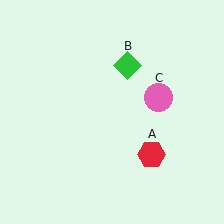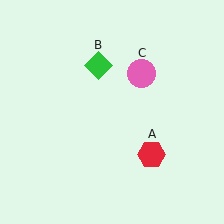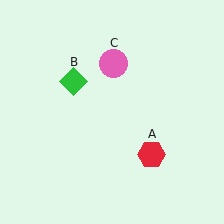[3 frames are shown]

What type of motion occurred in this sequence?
The green diamond (object B), pink circle (object C) rotated counterclockwise around the center of the scene.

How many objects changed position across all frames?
2 objects changed position: green diamond (object B), pink circle (object C).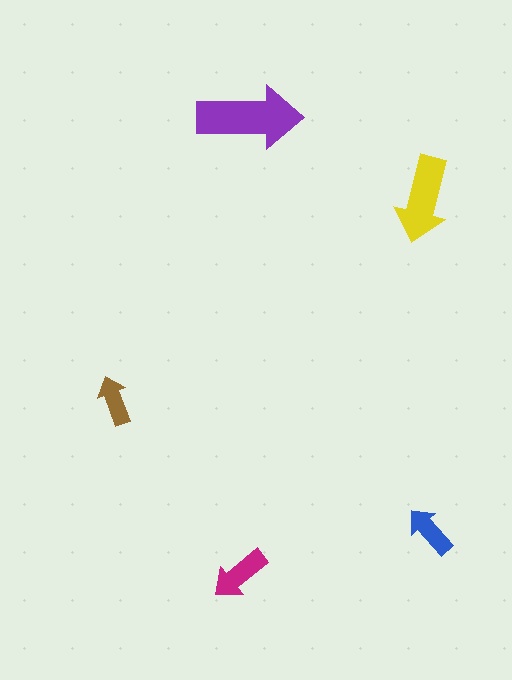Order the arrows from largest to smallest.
the purple one, the yellow one, the magenta one, the blue one, the brown one.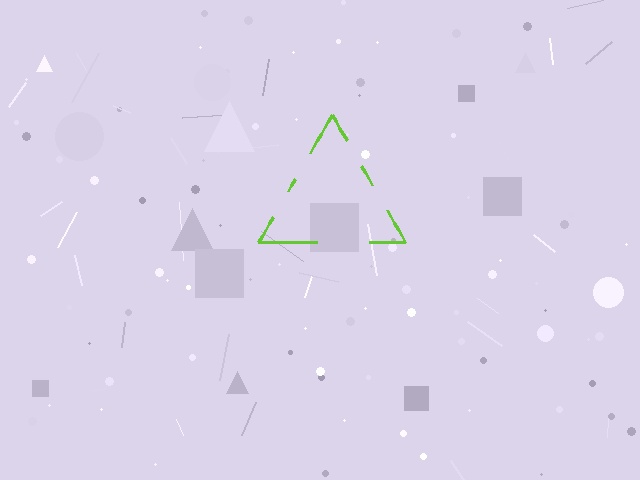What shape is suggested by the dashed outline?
The dashed outline suggests a triangle.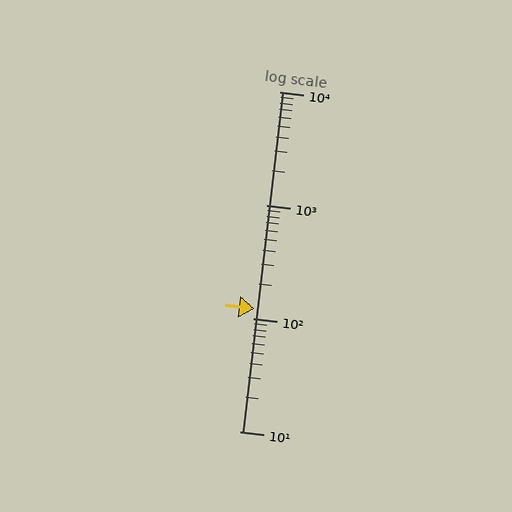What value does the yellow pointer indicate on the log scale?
The pointer indicates approximately 120.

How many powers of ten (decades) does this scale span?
The scale spans 3 decades, from 10 to 10000.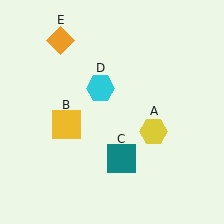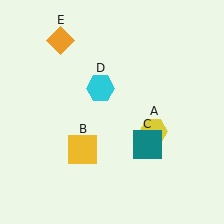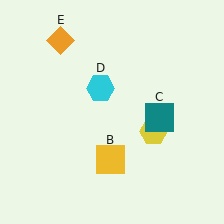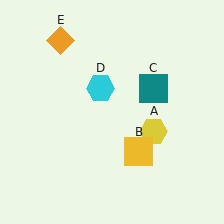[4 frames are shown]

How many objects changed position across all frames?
2 objects changed position: yellow square (object B), teal square (object C).